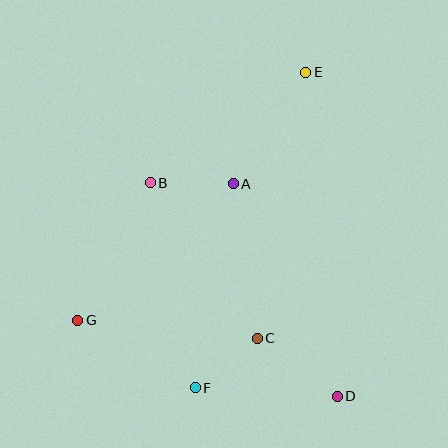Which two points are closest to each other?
Points C and F are closest to each other.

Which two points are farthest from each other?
Points E and G are farthest from each other.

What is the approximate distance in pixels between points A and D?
The distance between A and D is approximately 236 pixels.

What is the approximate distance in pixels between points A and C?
The distance between A and C is approximately 156 pixels.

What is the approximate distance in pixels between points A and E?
The distance between A and E is approximately 133 pixels.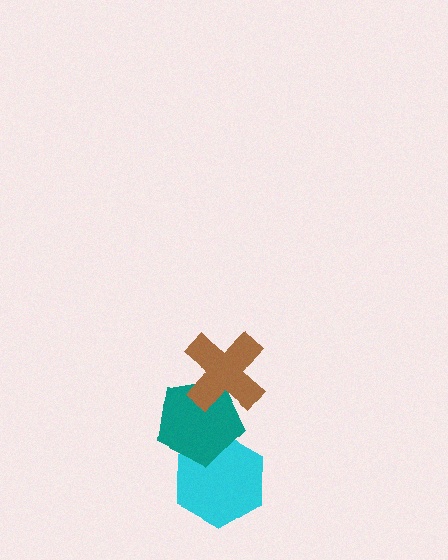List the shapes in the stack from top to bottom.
From top to bottom: the brown cross, the teal pentagon, the cyan hexagon.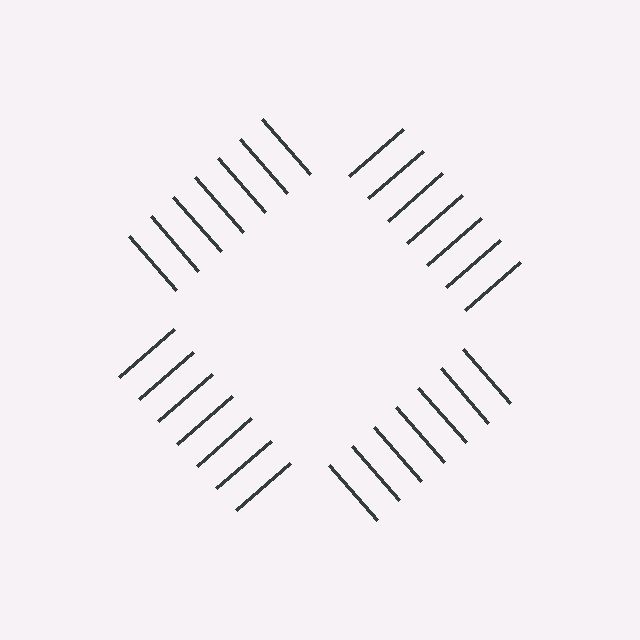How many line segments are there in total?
28 — 7 along each of the 4 edges.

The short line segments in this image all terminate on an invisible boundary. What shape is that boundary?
An illusory square — the line segments terminate on its edges but no continuous stroke is drawn.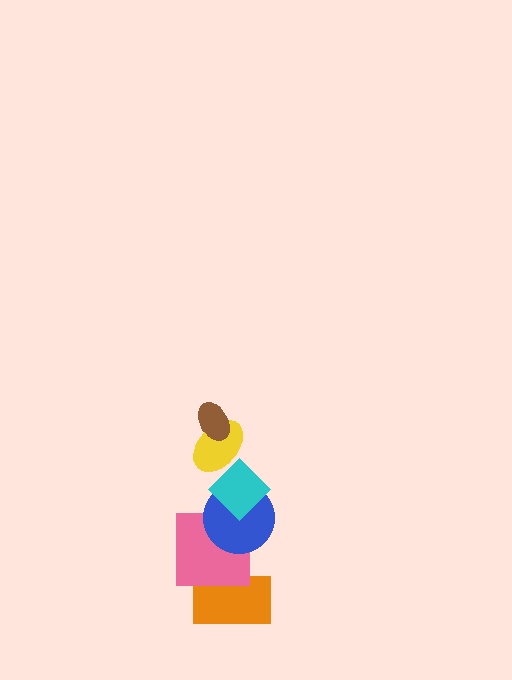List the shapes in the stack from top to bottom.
From top to bottom: the brown ellipse, the yellow ellipse, the cyan diamond, the blue circle, the pink square, the orange rectangle.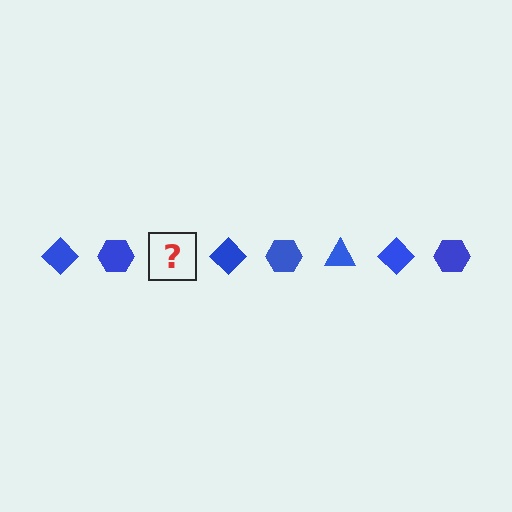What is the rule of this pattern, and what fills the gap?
The rule is that the pattern cycles through diamond, hexagon, triangle shapes in blue. The gap should be filled with a blue triangle.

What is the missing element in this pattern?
The missing element is a blue triangle.